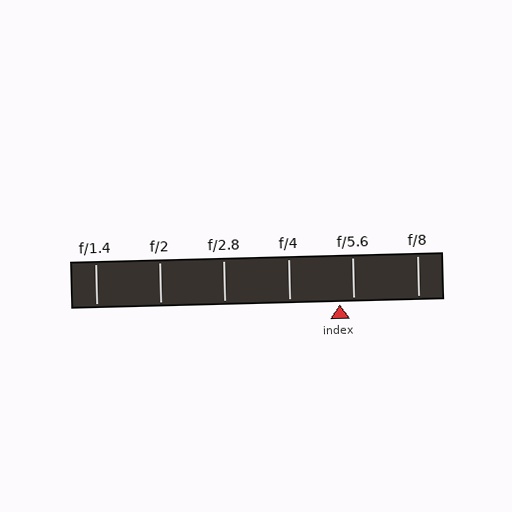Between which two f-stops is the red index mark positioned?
The index mark is between f/4 and f/5.6.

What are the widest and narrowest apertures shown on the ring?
The widest aperture shown is f/1.4 and the narrowest is f/8.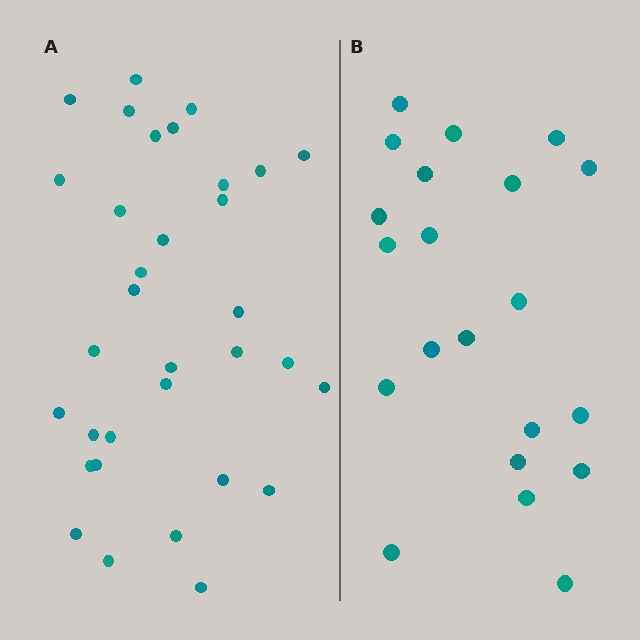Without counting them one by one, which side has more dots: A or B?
Region A (the left region) has more dots.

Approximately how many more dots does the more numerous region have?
Region A has roughly 12 or so more dots than region B.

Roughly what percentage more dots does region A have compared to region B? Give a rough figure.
About 55% more.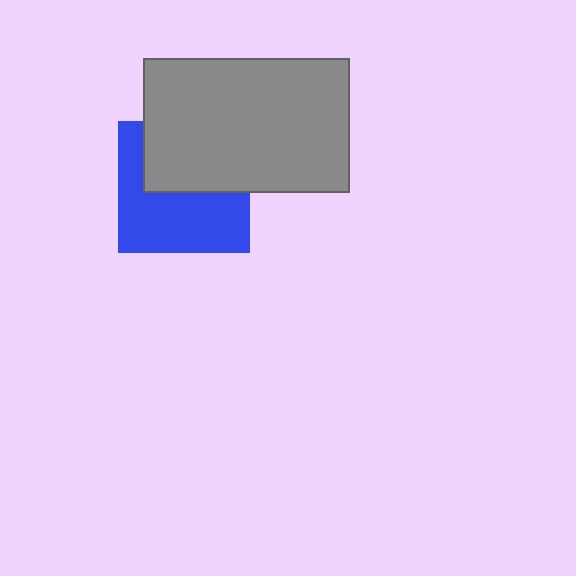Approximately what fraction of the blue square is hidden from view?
Roughly 44% of the blue square is hidden behind the gray rectangle.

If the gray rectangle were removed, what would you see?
You would see the complete blue square.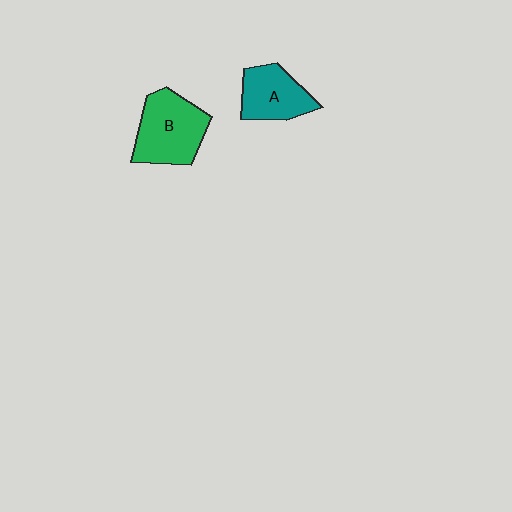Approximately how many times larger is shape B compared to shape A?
Approximately 1.3 times.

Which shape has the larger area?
Shape B (green).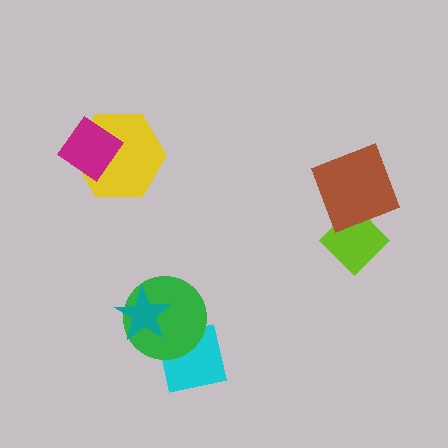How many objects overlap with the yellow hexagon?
1 object overlaps with the yellow hexagon.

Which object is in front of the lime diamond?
The brown diamond is in front of the lime diamond.